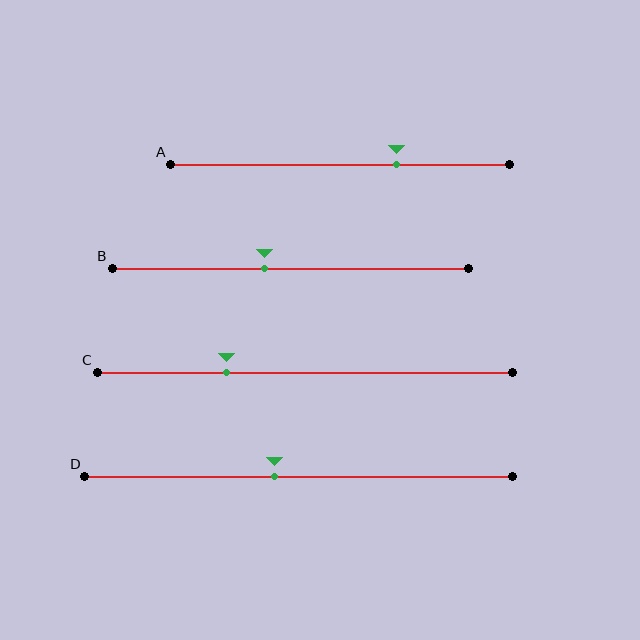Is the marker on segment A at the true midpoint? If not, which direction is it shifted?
No, the marker on segment A is shifted to the right by about 17% of the segment length.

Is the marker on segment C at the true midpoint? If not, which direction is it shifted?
No, the marker on segment C is shifted to the left by about 19% of the segment length.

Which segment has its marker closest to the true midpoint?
Segment D has its marker closest to the true midpoint.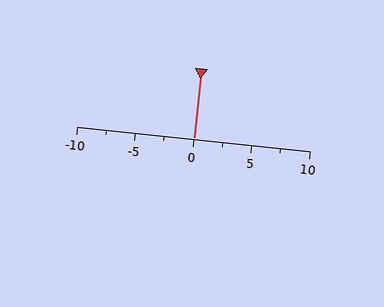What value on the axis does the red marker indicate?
The marker indicates approximately 0.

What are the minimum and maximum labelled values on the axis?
The axis runs from -10 to 10.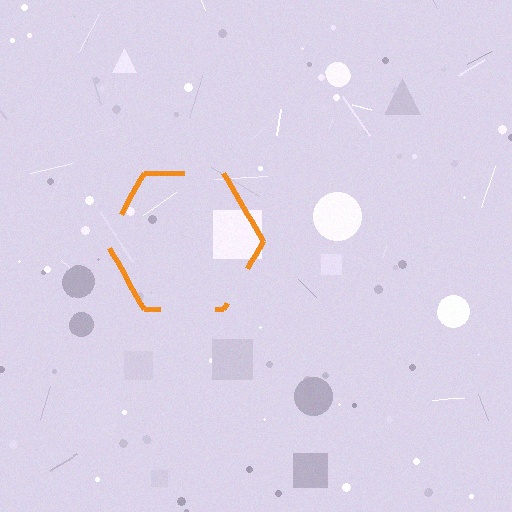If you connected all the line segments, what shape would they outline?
They would outline a hexagon.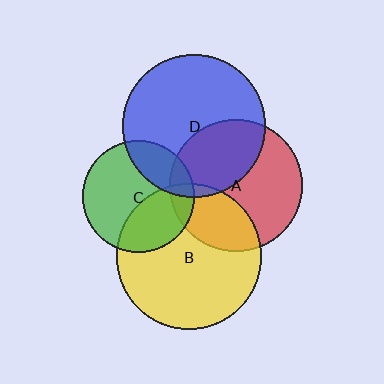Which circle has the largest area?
Circle B (yellow).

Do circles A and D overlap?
Yes.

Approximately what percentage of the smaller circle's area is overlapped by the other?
Approximately 40%.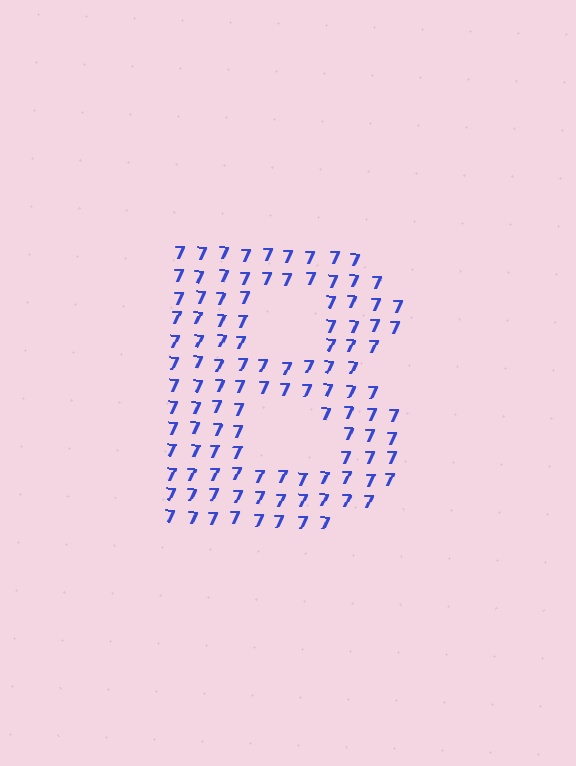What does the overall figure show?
The overall figure shows the letter B.